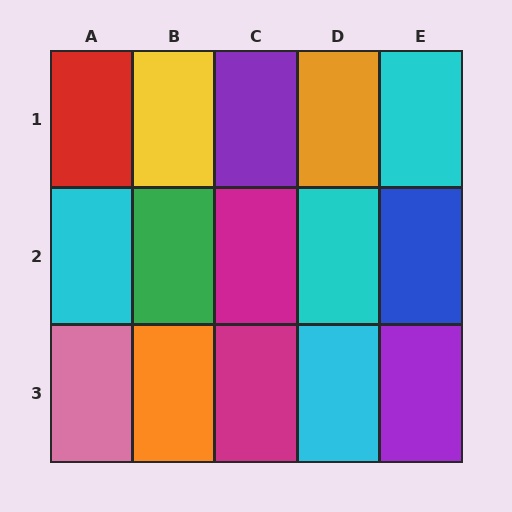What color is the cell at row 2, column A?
Cyan.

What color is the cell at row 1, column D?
Orange.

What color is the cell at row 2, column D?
Cyan.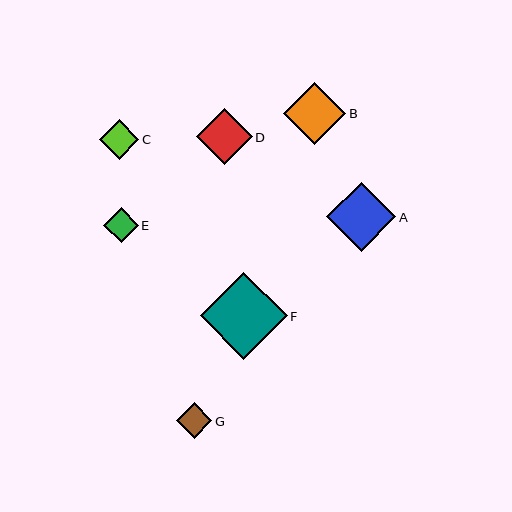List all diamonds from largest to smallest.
From largest to smallest: F, A, B, D, C, G, E.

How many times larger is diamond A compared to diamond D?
Diamond A is approximately 1.2 times the size of diamond D.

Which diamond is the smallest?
Diamond E is the smallest with a size of approximately 35 pixels.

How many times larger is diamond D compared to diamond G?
Diamond D is approximately 1.6 times the size of diamond G.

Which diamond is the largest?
Diamond F is the largest with a size of approximately 87 pixels.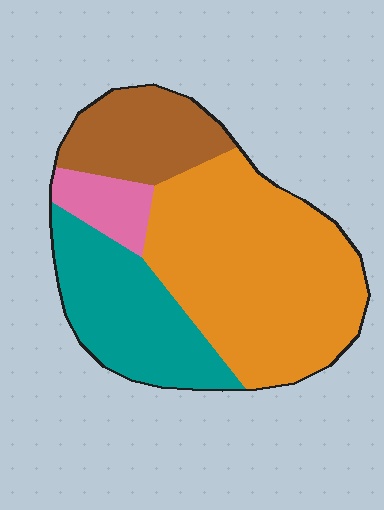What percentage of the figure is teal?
Teal takes up about one quarter (1/4) of the figure.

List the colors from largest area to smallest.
From largest to smallest: orange, teal, brown, pink.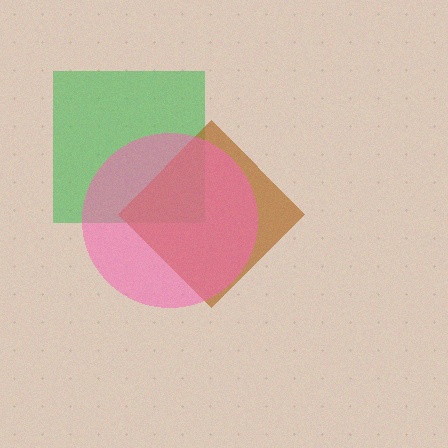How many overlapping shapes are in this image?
There are 3 overlapping shapes in the image.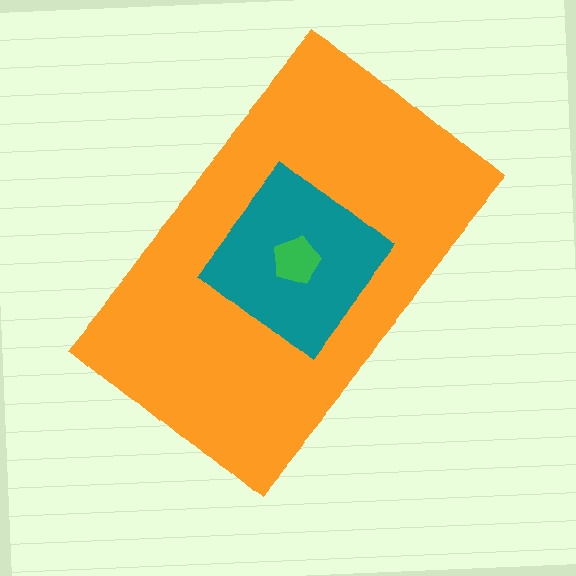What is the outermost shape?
The orange rectangle.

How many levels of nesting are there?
3.